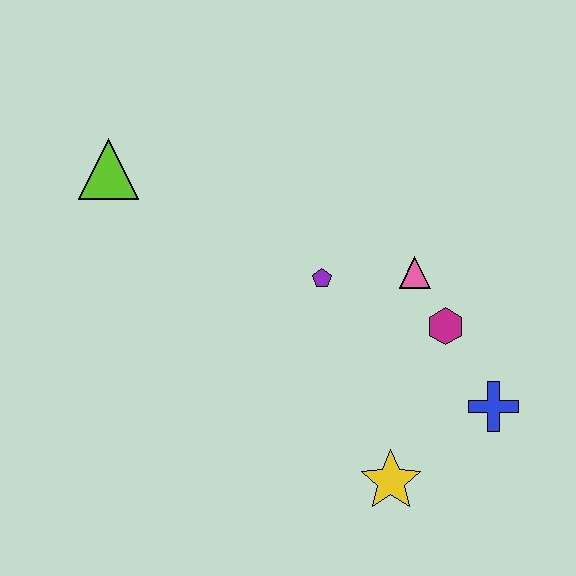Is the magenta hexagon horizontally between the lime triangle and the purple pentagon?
No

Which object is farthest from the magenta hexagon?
The lime triangle is farthest from the magenta hexagon.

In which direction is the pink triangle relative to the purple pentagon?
The pink triangle is to the right of the purple pentagon.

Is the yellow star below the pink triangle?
Yes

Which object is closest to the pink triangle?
The magenta hexagon is closest to the pink triangle.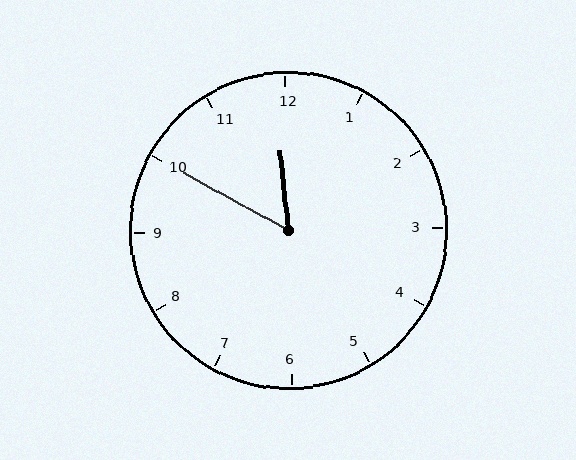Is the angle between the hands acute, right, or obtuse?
It is acute.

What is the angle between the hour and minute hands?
Approximately 55 degrees.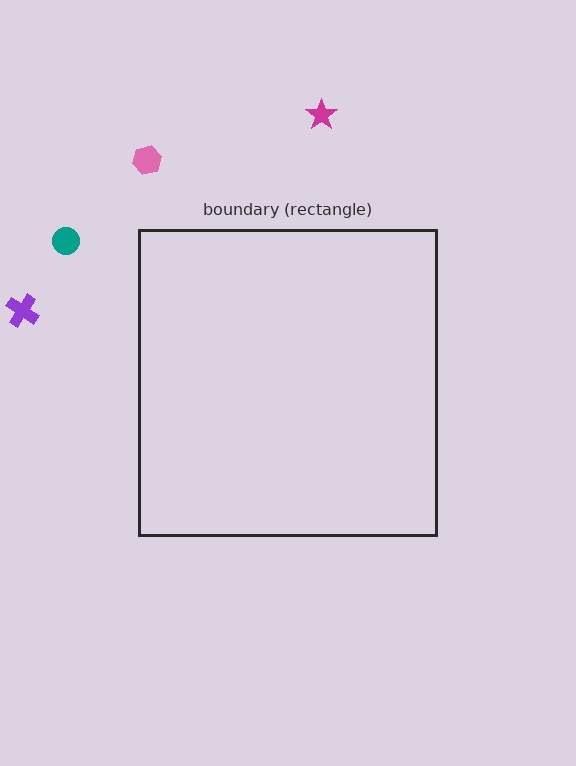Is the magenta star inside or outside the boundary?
Outside.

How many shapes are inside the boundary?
0 inside, 4 outside.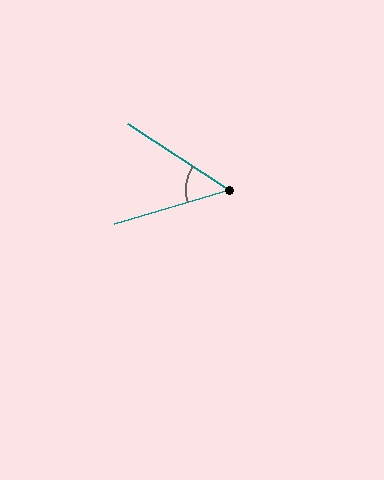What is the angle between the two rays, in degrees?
Approximately 50 degrees.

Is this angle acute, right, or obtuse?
It is acute.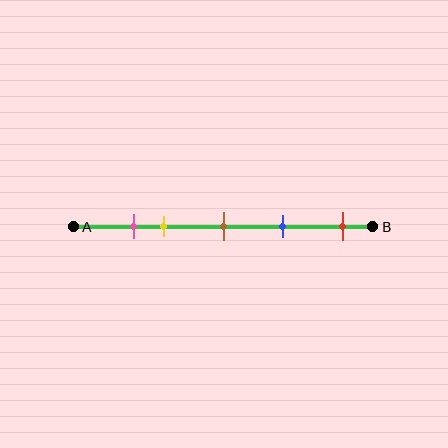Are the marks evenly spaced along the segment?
No, the marks are not evenly spaced.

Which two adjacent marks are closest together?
The pink and yellow marks are the closest adjacent pair.